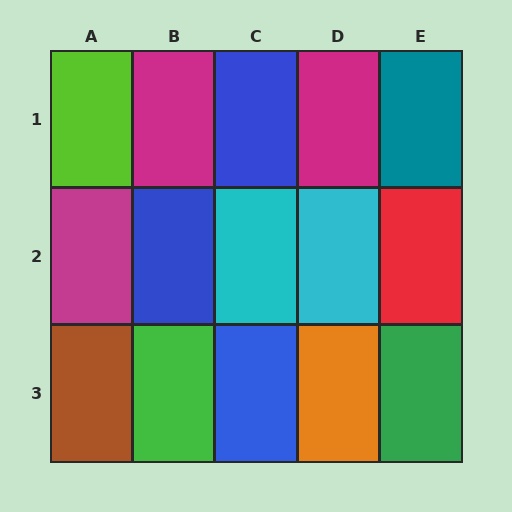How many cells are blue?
3 cells are blue.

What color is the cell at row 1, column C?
Blue.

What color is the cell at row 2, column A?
Magenta.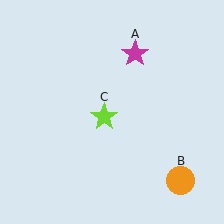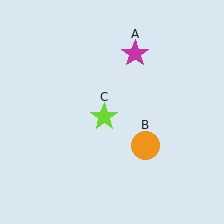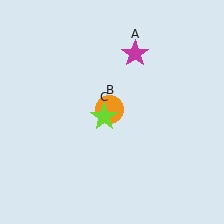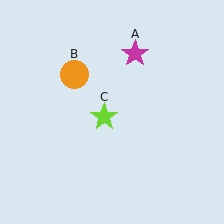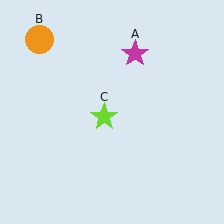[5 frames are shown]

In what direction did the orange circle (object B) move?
The orange circle (object B) moved up and to the left.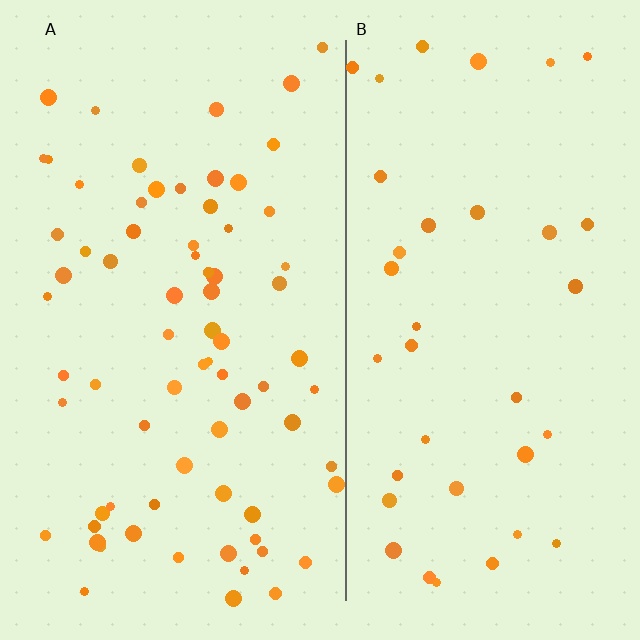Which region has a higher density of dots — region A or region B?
A (the left).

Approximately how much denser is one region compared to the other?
Approximately 2.0× — region A over region B.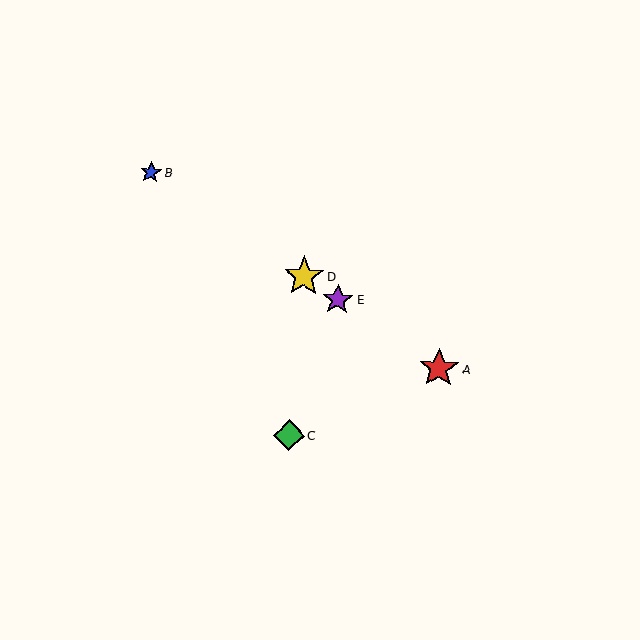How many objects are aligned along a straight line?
4 objects (A, B, D, E) are aligned along a straight line.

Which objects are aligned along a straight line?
Objects A, B, D, E are aligned along a straight line.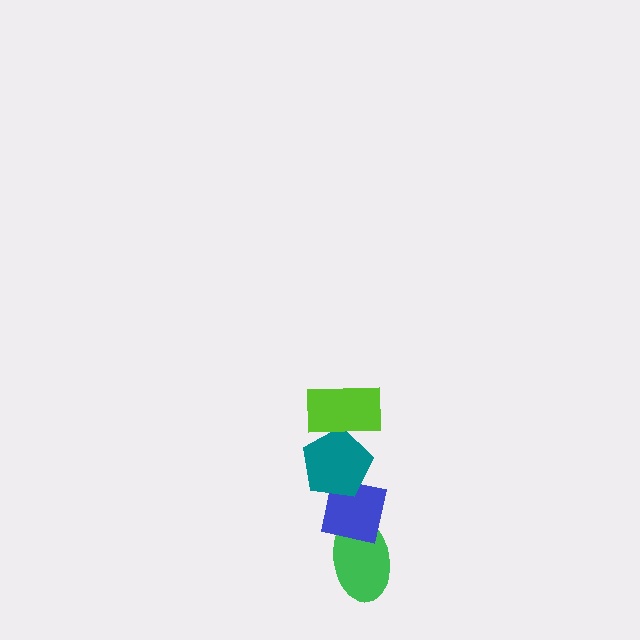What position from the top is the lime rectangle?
The lime rectangle is 1st from the top.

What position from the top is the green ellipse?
The green ellipse is 4th from the top.